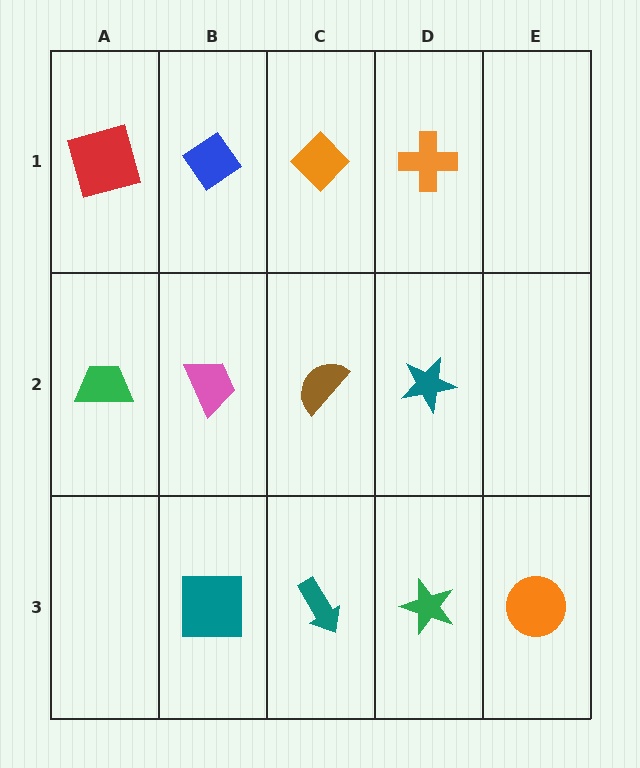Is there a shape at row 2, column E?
No, that cell is empty.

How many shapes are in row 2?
4 shapes.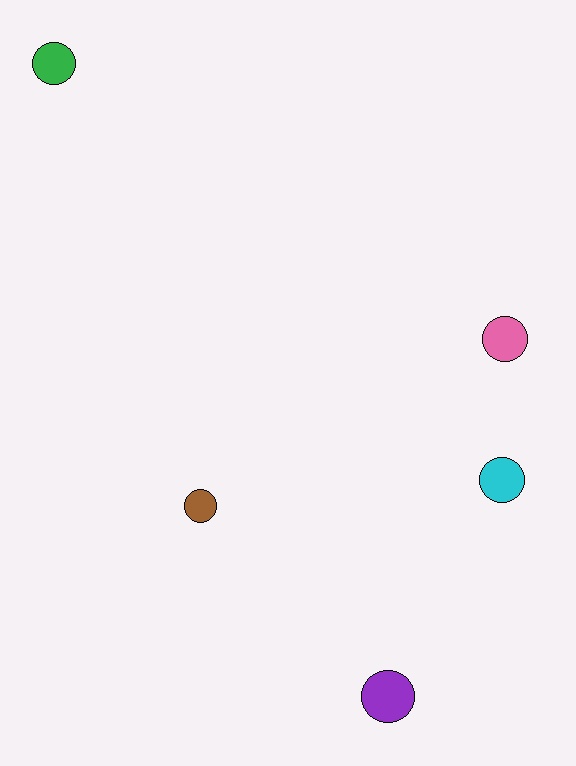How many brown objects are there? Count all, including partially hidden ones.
There is 1 brown object.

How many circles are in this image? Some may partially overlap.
There are 5 circles.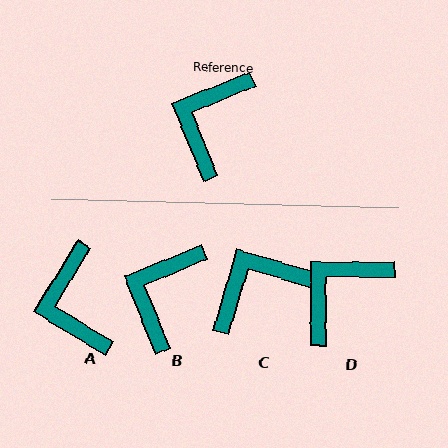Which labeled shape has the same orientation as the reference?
B.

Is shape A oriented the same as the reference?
No, it is off by about 36 degrees.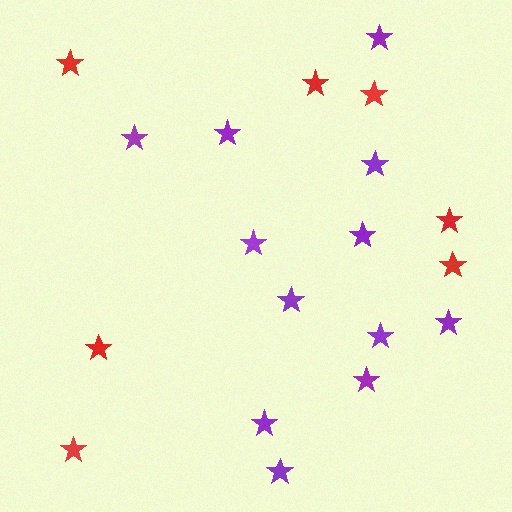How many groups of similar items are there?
There are 2 groups: one group of purple stars (12) and one group of red stars (7).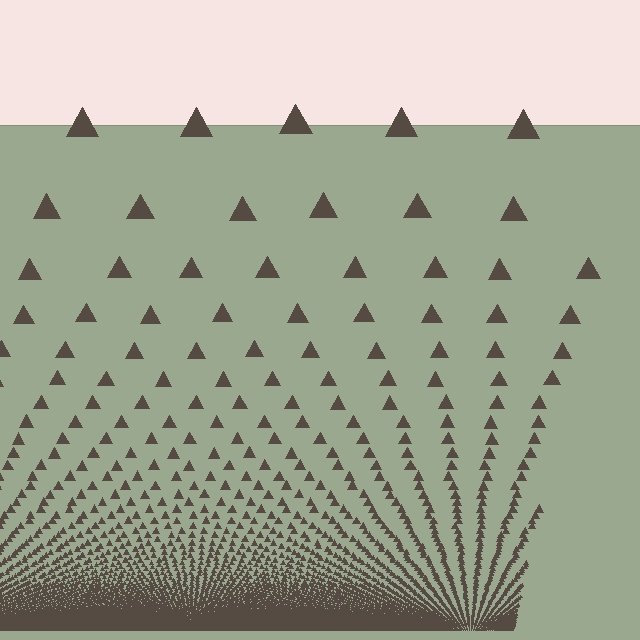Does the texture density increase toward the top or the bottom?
Density increases toward the bottom.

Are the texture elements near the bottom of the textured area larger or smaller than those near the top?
Smaller. The gradient is inverted — elements near the bottom are smaller and denser.